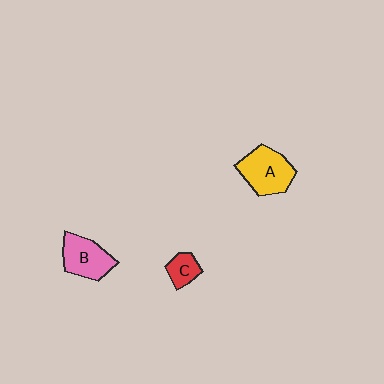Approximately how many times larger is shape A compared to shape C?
Approximately 2.4 times.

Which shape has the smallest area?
Shape C (red).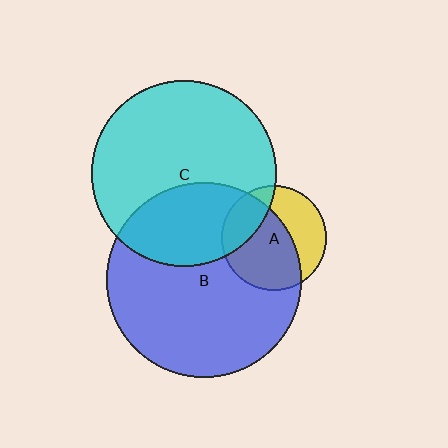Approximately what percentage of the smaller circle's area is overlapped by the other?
Approximately 25%.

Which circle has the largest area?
Circle B (blue).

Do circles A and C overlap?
Yes.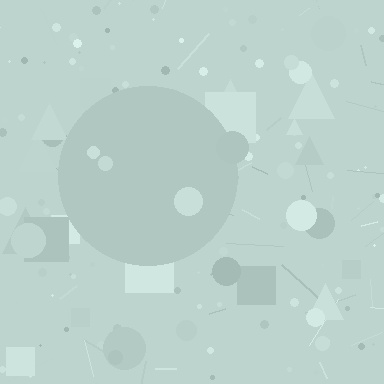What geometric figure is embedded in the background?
A circle is embedded in the background.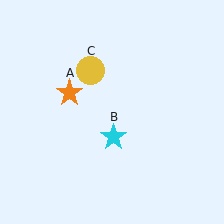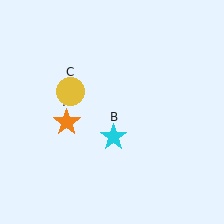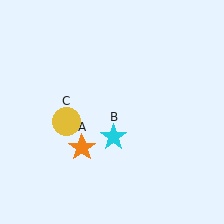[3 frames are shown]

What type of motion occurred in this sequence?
The orange star (object A), yellow circle (object C) rotated counterclockwise around the center of the scene.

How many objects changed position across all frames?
2 objects changed position: orange star (object A), yellow circle (object C).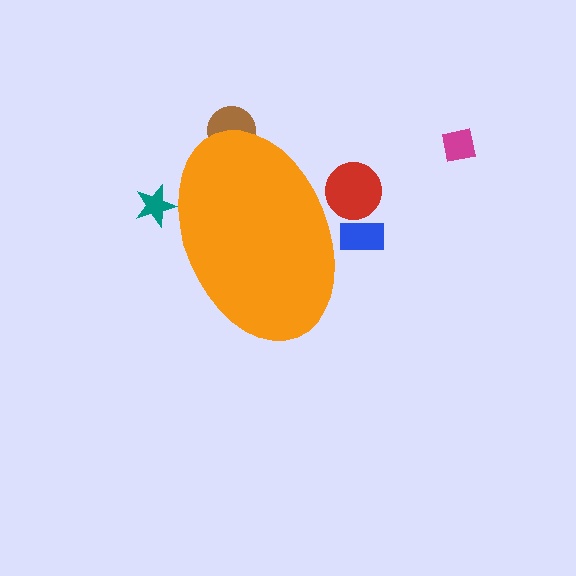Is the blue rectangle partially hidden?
Yes, the blue rectangle is partially hidden behind the orange ellipse.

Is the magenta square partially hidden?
No, the magenta square is fully visible.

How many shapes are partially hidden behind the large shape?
4 shapes are partially hidden.